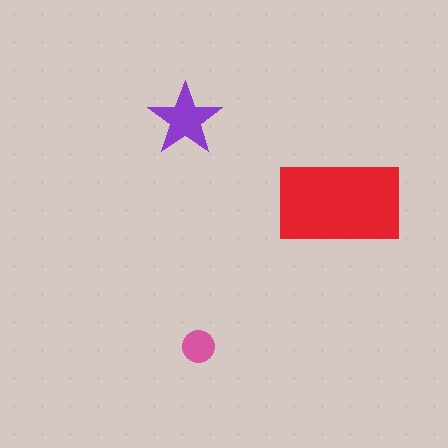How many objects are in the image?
There are 3 objects in the image.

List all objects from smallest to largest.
The pink circle, the purple star, the red rectangle.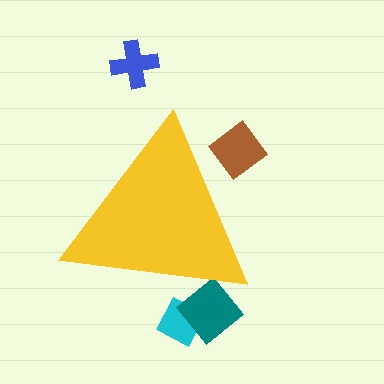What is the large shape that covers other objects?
A yellow triangle.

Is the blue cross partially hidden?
No, the blue cross is fully visible.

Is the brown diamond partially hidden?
Yes, the brown diamond is partially hidden behind the yellow triangle.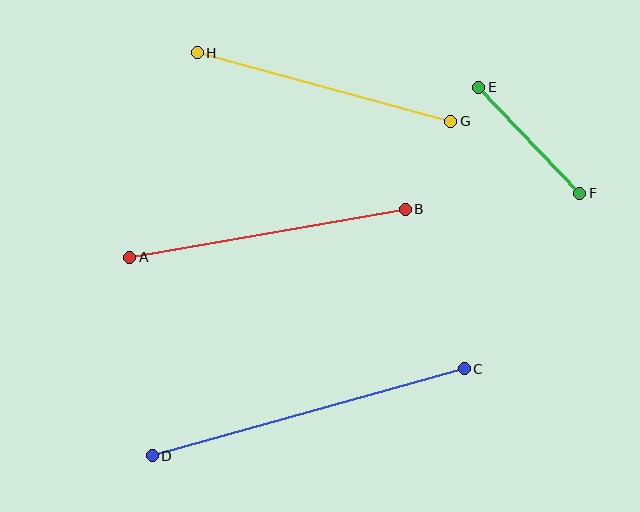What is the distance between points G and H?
The distance is approximately 263 pixels.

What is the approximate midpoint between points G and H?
The midpoint is at approximately (324, 87) pixels.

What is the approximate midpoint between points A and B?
The midpoint is at approximately (267, 233) pixels.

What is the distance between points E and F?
The distance is approximately 146 pixels.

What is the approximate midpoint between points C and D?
The midpoint is at approximately (308, 412) pixels.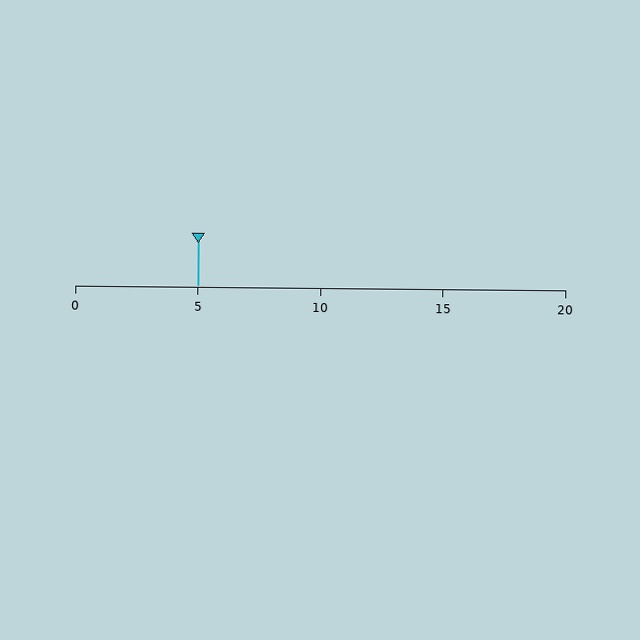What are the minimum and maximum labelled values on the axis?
The axis runs from 0 to 20.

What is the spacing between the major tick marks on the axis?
The major ticks are spaced 5 apart.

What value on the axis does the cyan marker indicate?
The marker indicates approximately 5.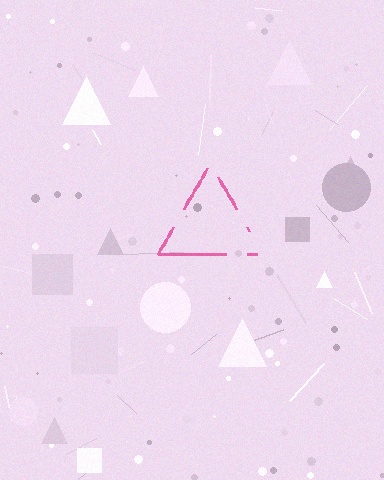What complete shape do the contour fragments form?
The contour fragments form a triangle.